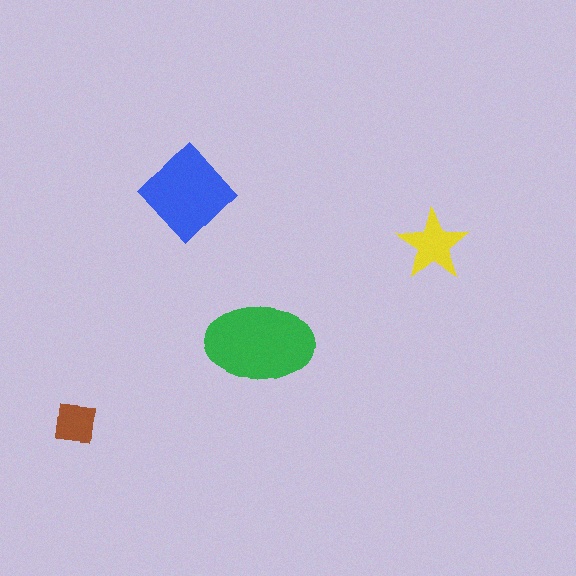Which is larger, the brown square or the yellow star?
The yellow star.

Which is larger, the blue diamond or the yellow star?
The blue diamond.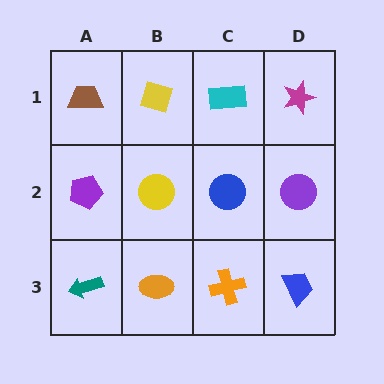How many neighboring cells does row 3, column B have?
3.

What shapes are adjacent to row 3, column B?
A yellow circle (row 2, column B), a teal arrow (row 3, column A), an orange cross (row 3, column C).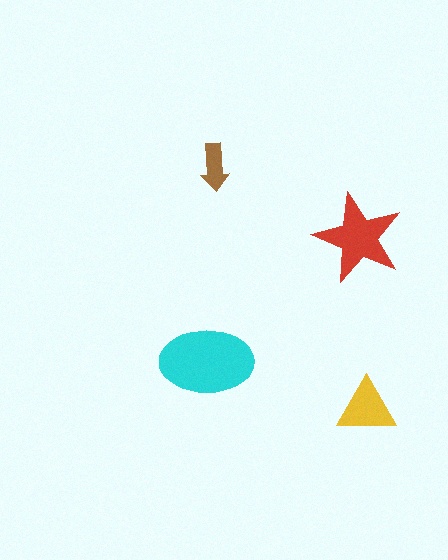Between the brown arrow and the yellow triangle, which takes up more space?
The yellow triangle.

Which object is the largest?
The cyan ellipse.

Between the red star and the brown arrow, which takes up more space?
The red star.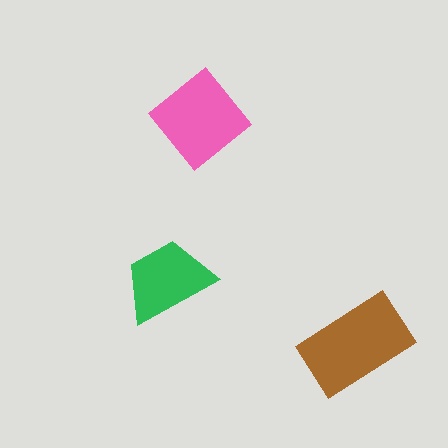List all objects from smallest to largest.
The green trapezoid, the pink diamond, the brown rectangle.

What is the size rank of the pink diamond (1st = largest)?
2nd.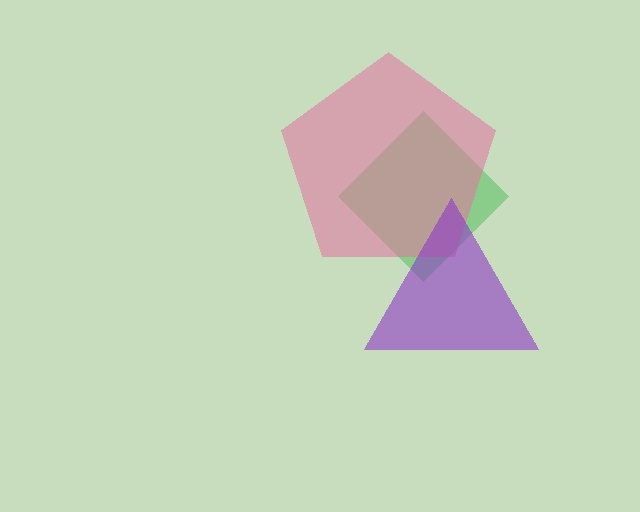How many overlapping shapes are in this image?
There are 3 overlapping shapes in the image.